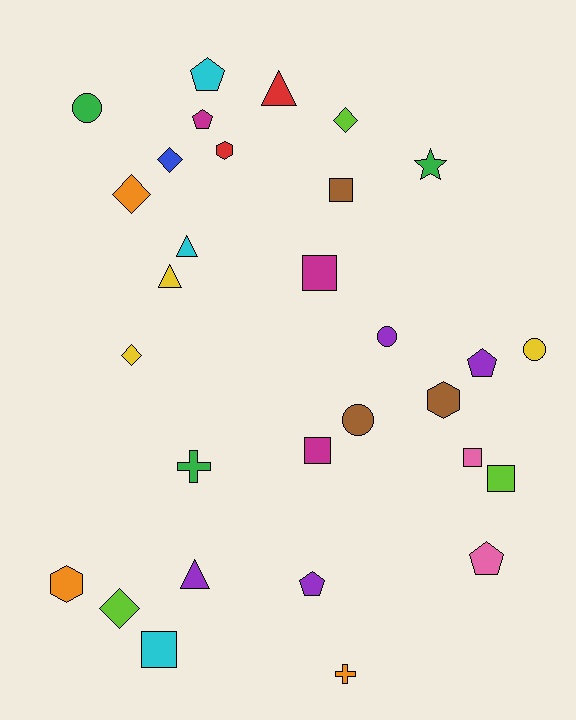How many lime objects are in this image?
There are 3 lime objects.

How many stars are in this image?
There is 1 star.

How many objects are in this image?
There are 30 objects.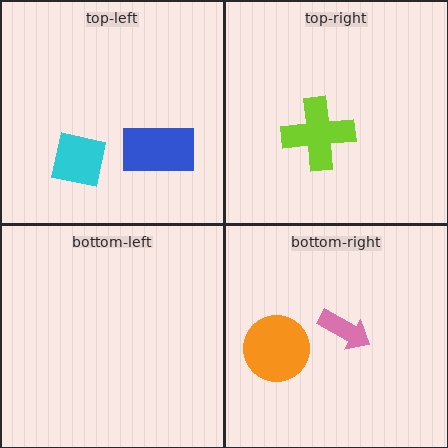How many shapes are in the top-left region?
2.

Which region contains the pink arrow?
The bottom-right region.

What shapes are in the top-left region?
The blue rectangle, the cyan square.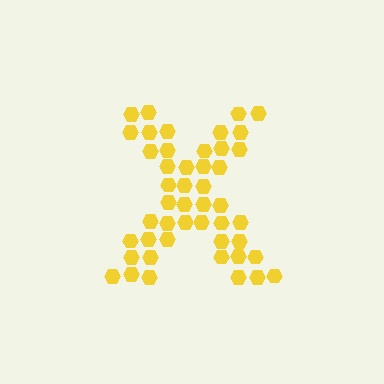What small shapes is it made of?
It is made of small hexagons.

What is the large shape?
The large shape is the letter X.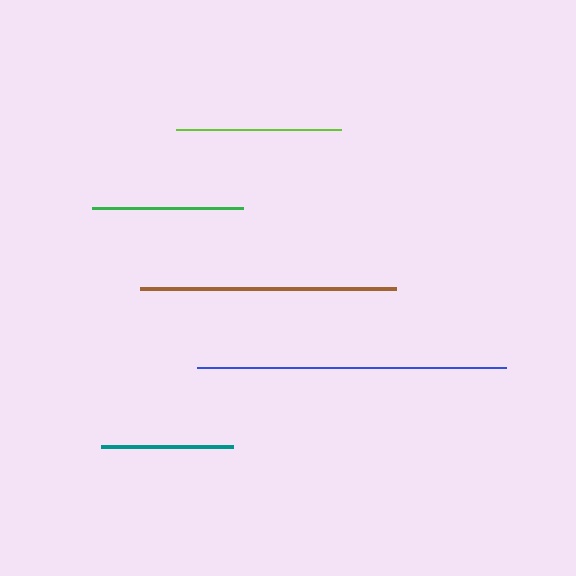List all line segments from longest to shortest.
From longest to shortest: blue, brown, lime, green, teal.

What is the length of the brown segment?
The brown segment is approximately 256 pixels long.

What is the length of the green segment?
The green segment is approximately 151 pixels long.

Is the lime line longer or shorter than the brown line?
The brown line is longer than the lime line.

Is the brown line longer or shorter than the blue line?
The blue line is longer than the brown line.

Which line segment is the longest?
The blue line is the longest at approximately 308 pixels.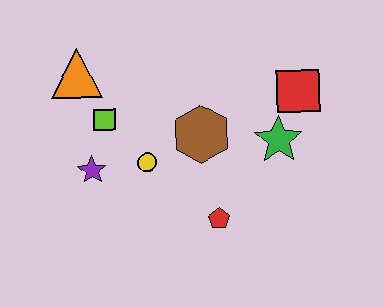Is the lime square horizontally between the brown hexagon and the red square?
No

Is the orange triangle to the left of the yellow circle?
Yes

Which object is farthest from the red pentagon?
The orange triangle is farthest from the red pentagon.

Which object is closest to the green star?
The red square is closest to the green star.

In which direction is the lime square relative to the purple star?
The lime square is above the purple star.